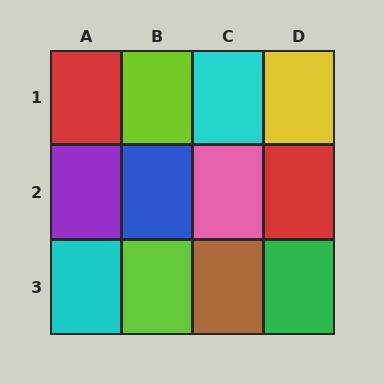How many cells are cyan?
2 cells are cyan.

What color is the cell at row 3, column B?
Lime.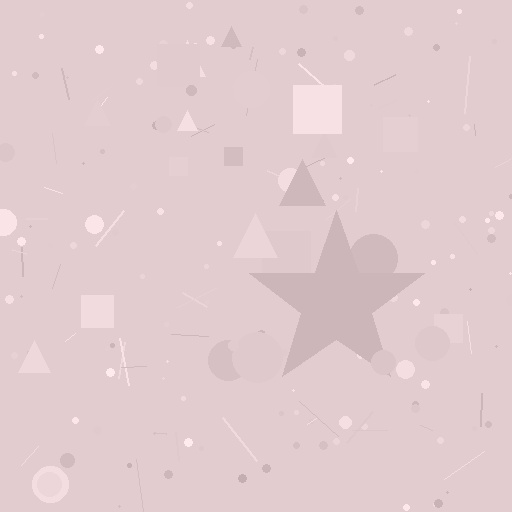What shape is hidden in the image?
A star is hidden in the image.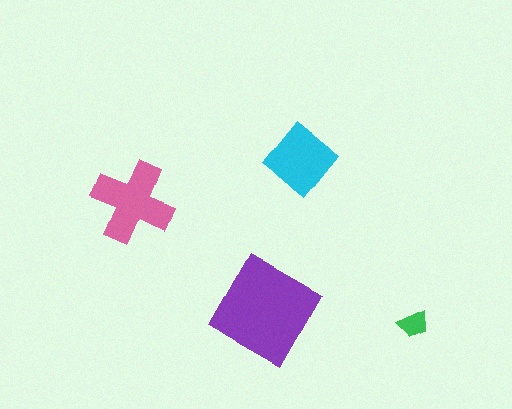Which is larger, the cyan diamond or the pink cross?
The pink cross.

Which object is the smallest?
The green trapezoid.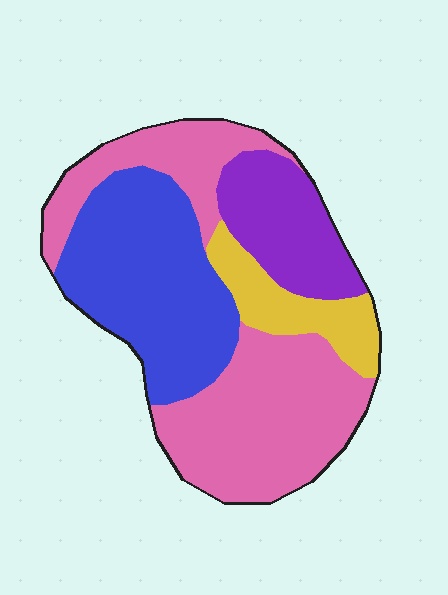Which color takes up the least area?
Yellow, at roughly 10%.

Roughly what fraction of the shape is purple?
Purple takes up about one sixth (1/6) of the shape.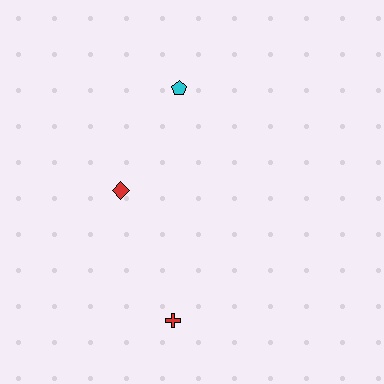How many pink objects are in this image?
There are no pink objects.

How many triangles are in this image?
There are no triangles.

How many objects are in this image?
There are 3 objects.